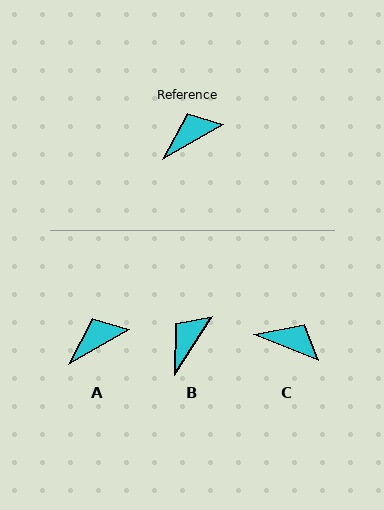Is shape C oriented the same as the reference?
No, it is off by about 52 degrees.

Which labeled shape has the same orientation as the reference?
A.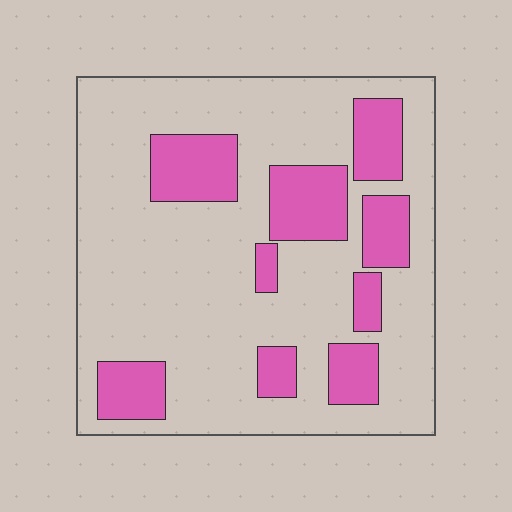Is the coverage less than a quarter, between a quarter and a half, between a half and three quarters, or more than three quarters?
Less than a quarter.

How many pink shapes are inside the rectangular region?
9.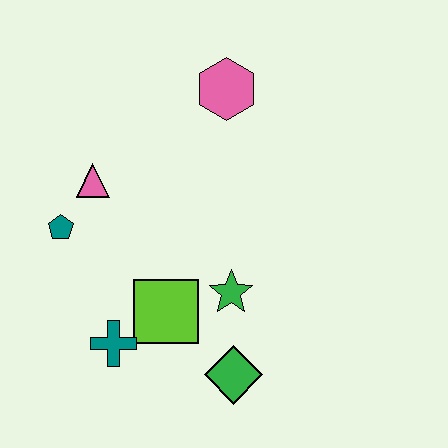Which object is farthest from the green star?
The pink hexagon is farthest from the green star.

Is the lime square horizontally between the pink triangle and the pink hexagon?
Yes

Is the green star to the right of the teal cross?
Yes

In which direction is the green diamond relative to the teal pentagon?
The green diamond is to the right of the teal pentagon.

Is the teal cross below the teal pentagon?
Yes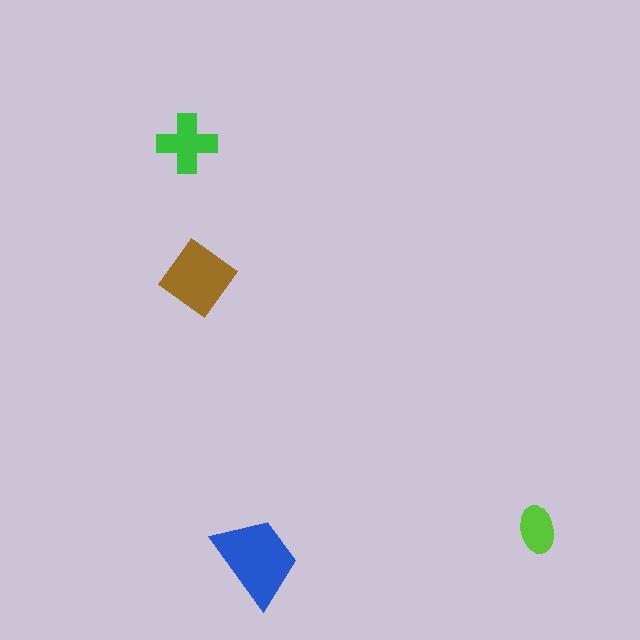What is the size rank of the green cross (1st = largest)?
3rd.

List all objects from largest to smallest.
The blue trapezoid, the brown diamond, the green cross, the lime ellipse.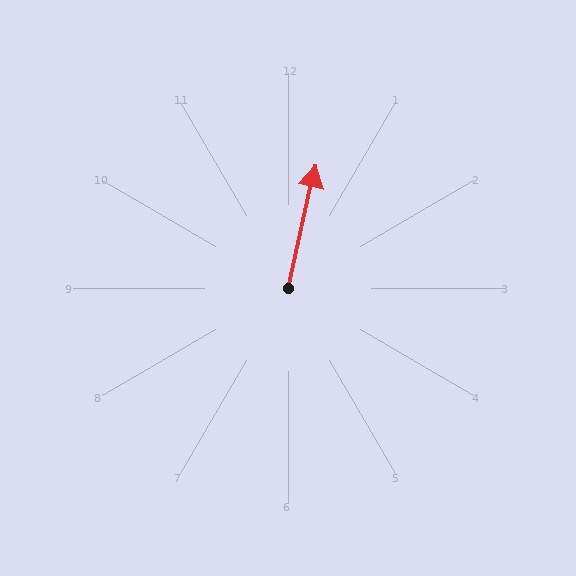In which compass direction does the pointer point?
North.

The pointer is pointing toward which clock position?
Roughly 12 o'clock.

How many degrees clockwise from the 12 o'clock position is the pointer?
Approximately 13 degrees.